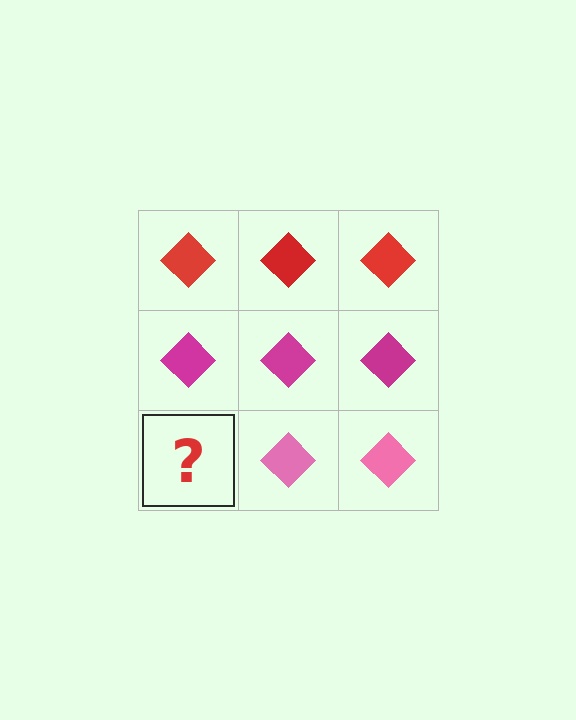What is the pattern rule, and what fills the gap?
The rule is that each row has a consistent color. The gap should be filled with a pink diamond.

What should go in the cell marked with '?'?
The missing cell should contain a pink diamond.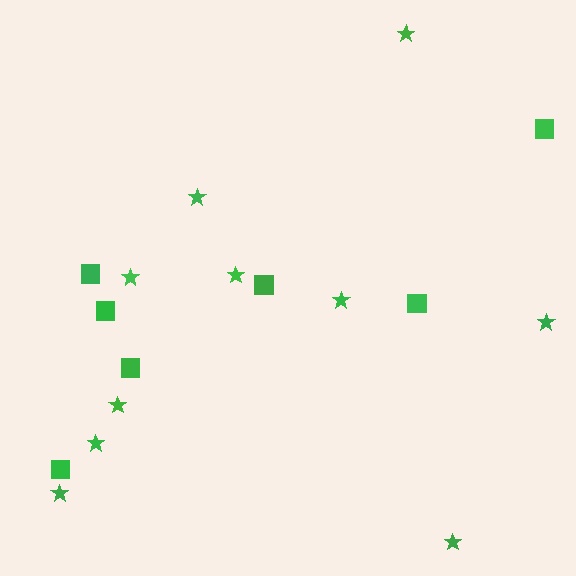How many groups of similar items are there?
There are 2 groups: one group of stars (10) and one group of squares (7).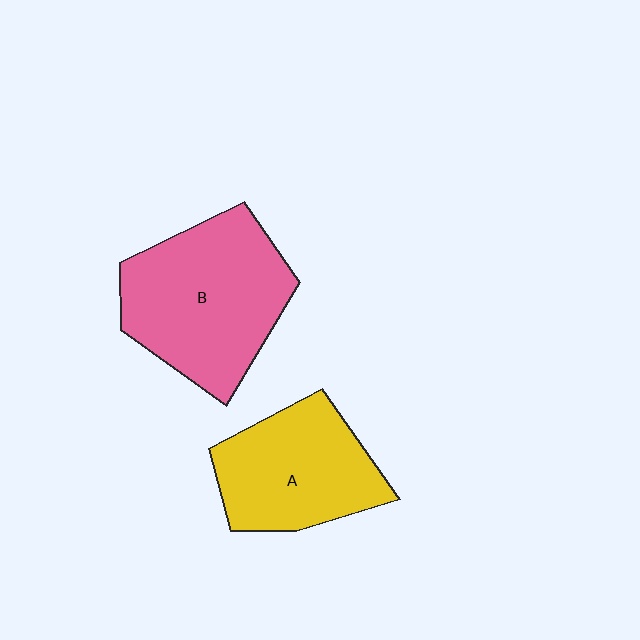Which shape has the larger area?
Shape B (pink).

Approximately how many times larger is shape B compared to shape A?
Approximately 1.3 times.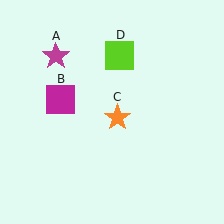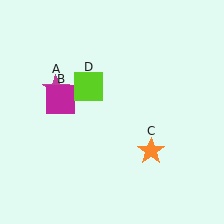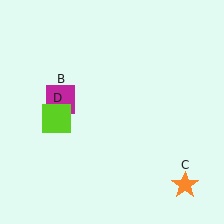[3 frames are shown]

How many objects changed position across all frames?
3 objects changed position: magenta star (object A), orange star (object C), lime square (object D).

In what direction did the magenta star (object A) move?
The magenta star (object A) moved down.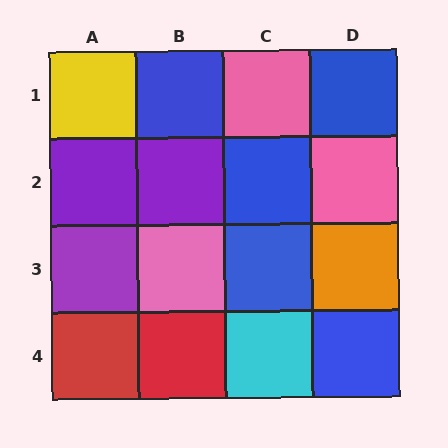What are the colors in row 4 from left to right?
Red, red, cyan, blue.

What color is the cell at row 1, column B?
Blue.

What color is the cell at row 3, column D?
Orange.